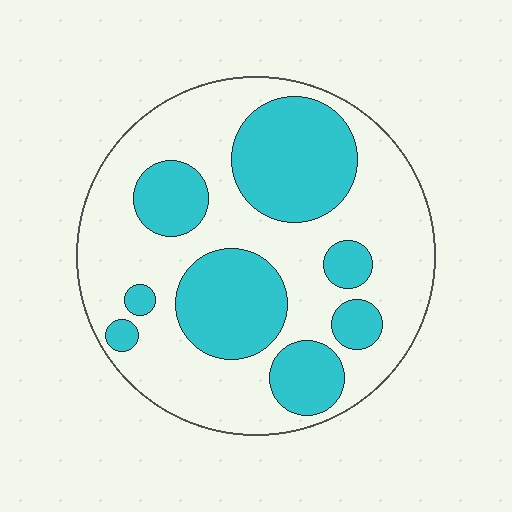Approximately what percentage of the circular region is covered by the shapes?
Approximately 35%.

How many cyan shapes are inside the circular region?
8.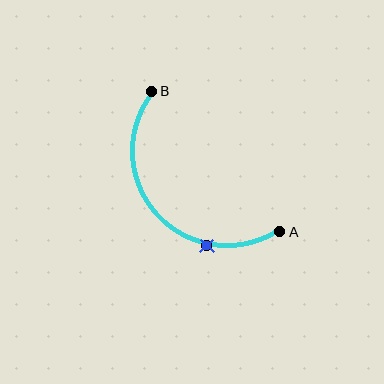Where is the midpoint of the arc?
The arc midpoint is the point on the curve farthest from the straight line joining A and B. It sits below and to the left of that line.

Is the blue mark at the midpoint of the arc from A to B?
No. The blue mark lies on the arc but is closer to endpoint A. The arc midpoint would be at the point on the curve equidistant along the arc from both A and B.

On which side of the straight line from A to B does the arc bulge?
The arc bulges below and to the left of the straight line connecting A and B.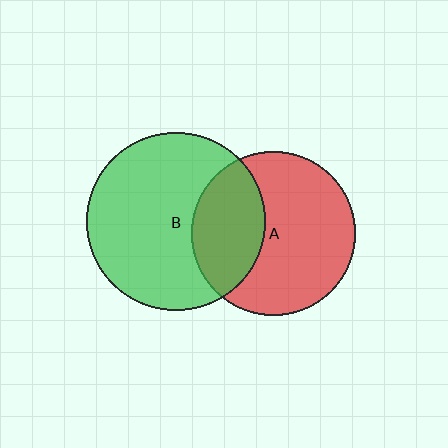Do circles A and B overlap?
Yes.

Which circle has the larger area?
Circle B (green).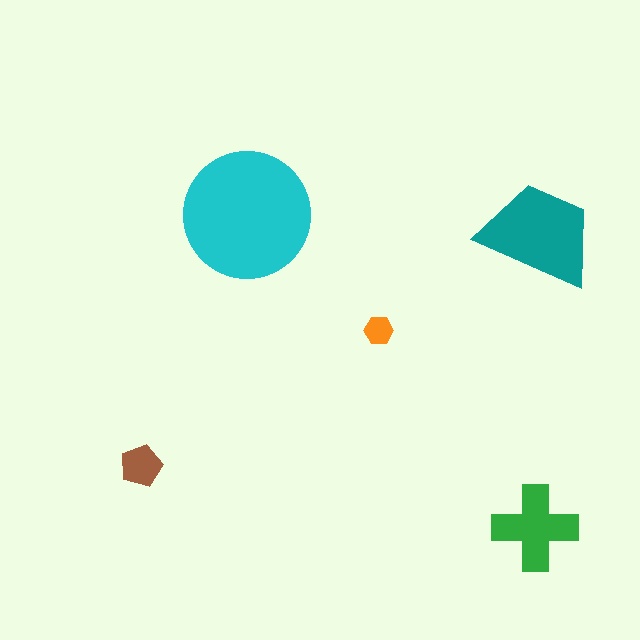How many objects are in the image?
There are 5 objects in the image.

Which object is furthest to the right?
The teal trapezoid is rightmost.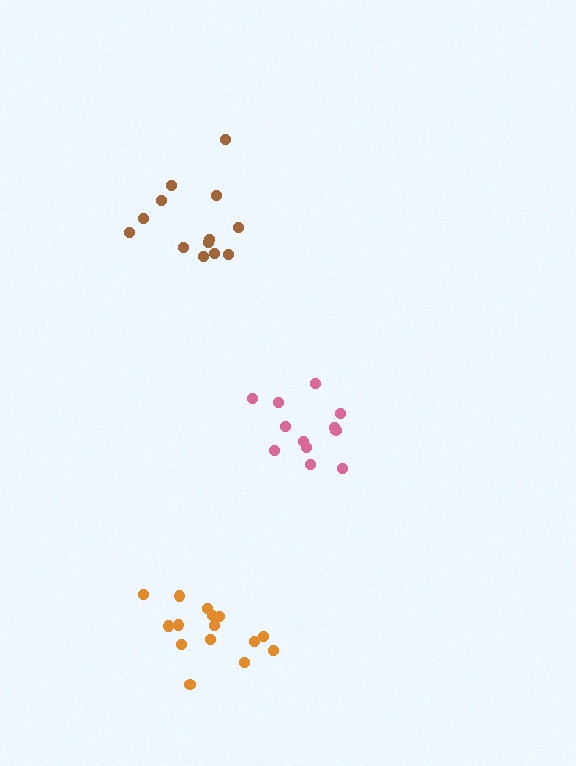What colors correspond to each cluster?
The clusters are colored: orange, brown, pink.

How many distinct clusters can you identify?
There are 3 distinct clusters.